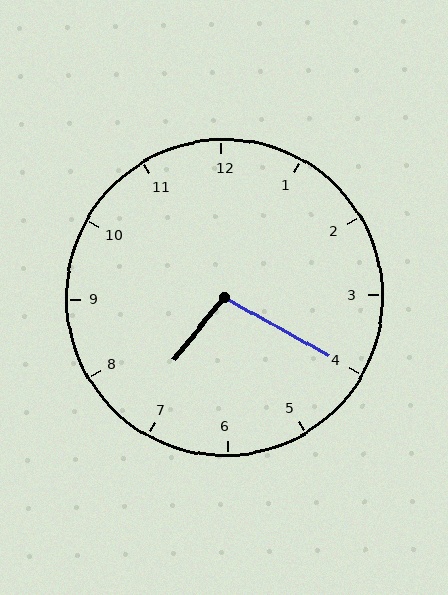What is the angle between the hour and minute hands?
Approximately 100 degrees.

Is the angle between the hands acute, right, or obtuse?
It is obtuse.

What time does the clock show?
7:20.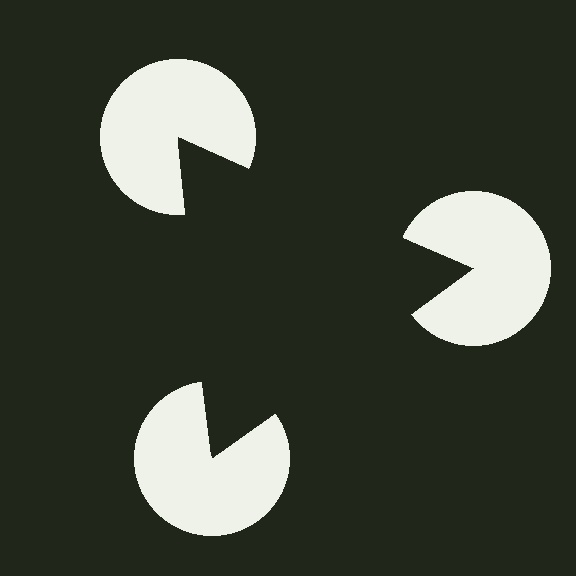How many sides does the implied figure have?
3 sides.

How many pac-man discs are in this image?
There are 3 — one at each vertex of the illusory triangle.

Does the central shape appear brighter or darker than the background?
It typically appears slightly darker than the background, even though no actual brightness change is drawn.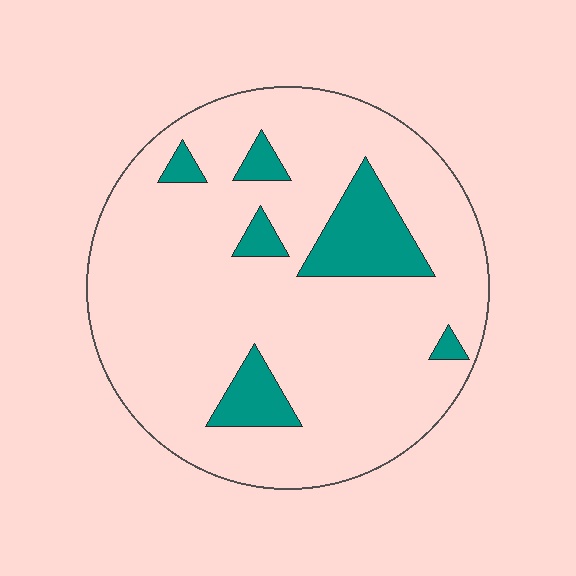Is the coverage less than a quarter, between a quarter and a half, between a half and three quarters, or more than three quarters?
Less than a quarter.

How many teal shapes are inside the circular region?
6.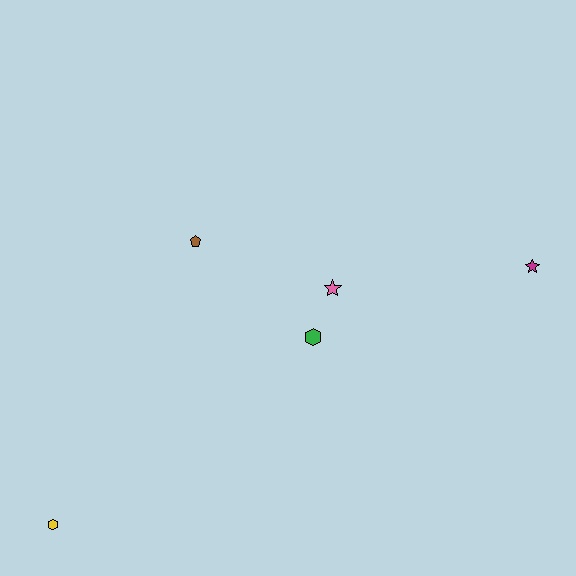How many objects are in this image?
There are 5 objects.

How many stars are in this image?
There are 2 stars.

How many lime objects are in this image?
There are no lime objects.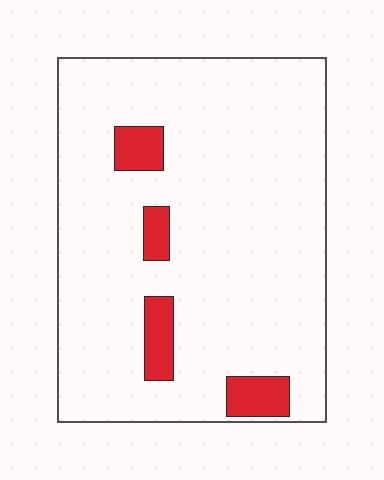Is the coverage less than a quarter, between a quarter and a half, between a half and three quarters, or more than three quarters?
Less than a quarter.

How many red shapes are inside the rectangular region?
4.